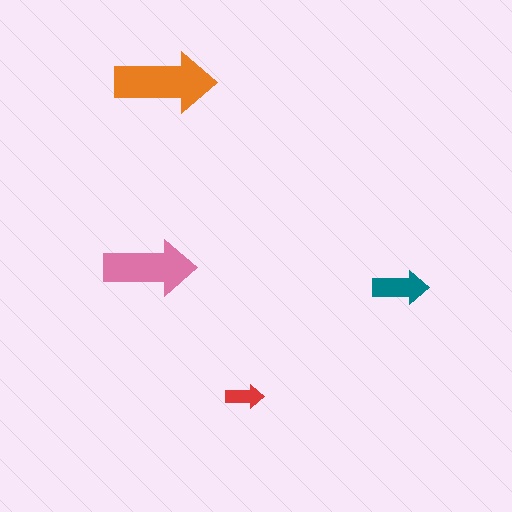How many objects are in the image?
There are 4 objects in the image.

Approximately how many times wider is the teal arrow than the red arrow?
About 1.5 times wider.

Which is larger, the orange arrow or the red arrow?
The orange one.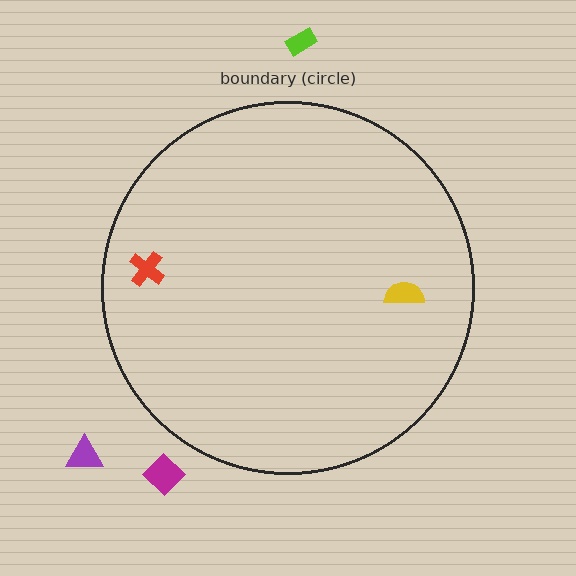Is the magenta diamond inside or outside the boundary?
Outside.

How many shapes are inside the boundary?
2 inside, 3 outside.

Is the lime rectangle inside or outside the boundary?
Outside.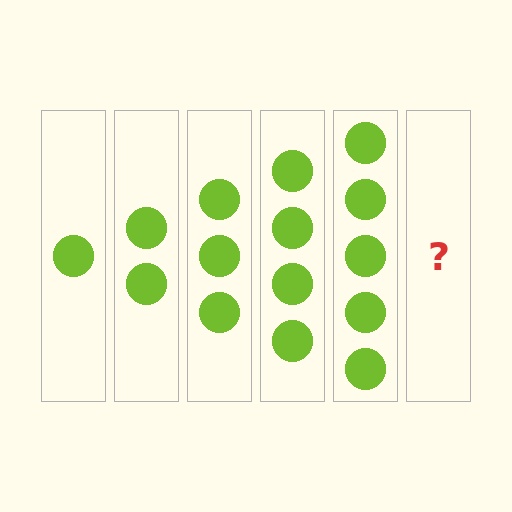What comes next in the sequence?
The next element should be 6 circles.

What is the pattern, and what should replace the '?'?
The pattern is that each step adds one more circle. The '?' should be 6 circles.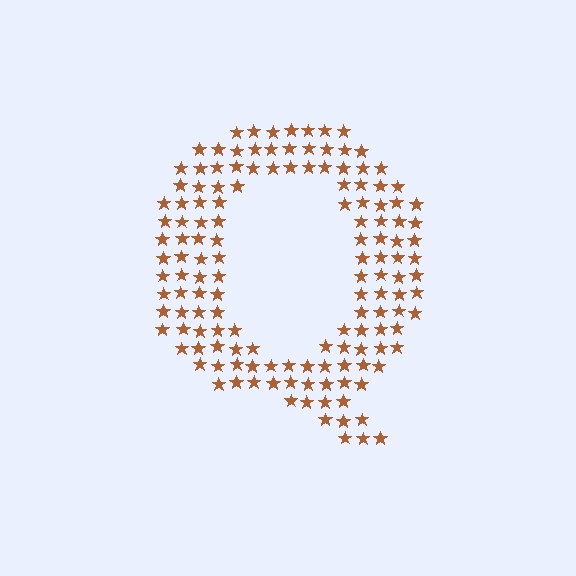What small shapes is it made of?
It is made of small stars.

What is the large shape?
The large shape is the letter Q.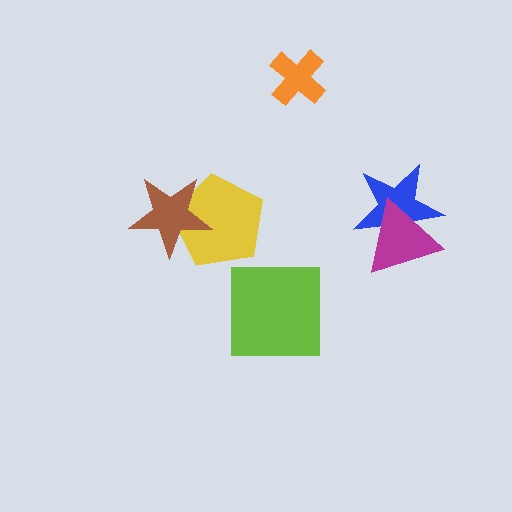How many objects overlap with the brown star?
1 object overlaps with the brown star.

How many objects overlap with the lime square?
0 objects overlap with the lime square.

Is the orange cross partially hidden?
No, no other shape covers it.